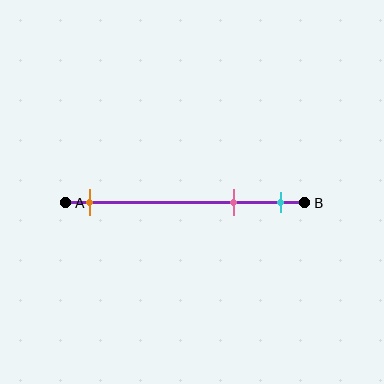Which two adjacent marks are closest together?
The pink and cyan marks are the closest adjacent pair.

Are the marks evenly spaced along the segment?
No, the marks are not evenly spaced.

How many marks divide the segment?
There are 3 marks dividing the segment.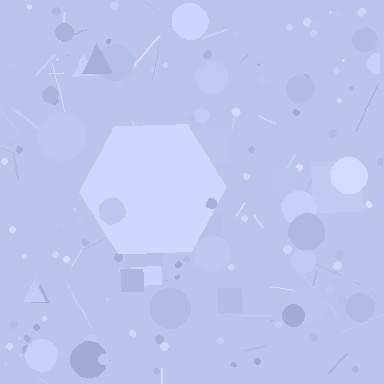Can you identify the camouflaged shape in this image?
The camouflaged shape is a hexagon.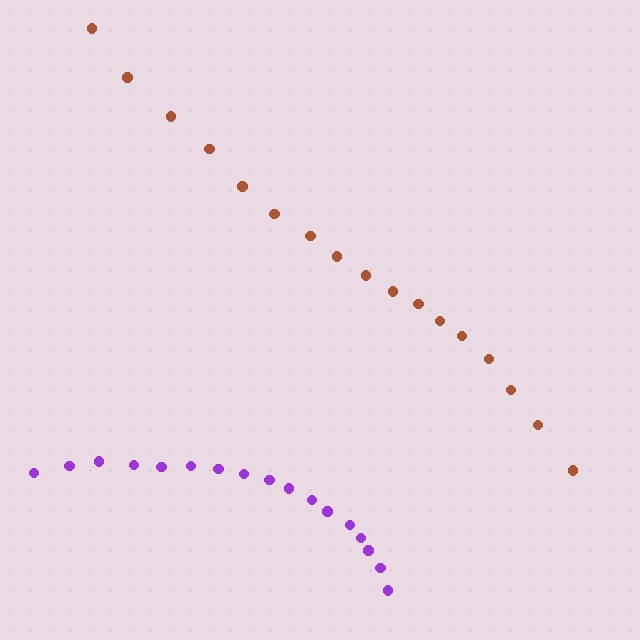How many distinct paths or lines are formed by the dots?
There are 2 distinct paths.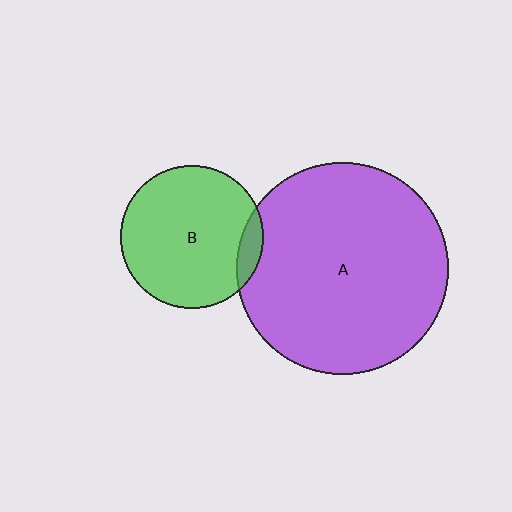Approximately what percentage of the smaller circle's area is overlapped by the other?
Approximately 10%.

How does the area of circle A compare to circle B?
Approximately 2.2 times.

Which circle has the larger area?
Circle A (purple).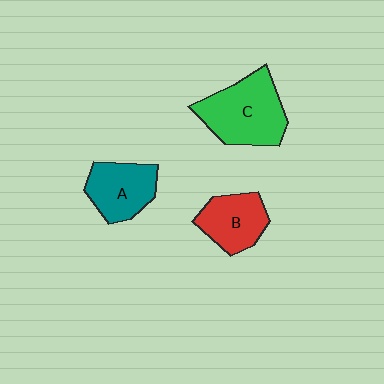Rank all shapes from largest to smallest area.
From largest to smallest: C (green), A (teal), B (red).